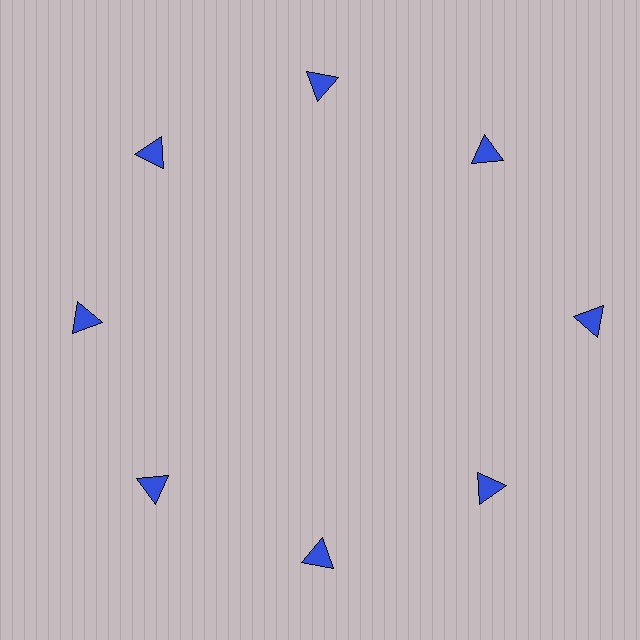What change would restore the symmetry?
The symmetry would be restored by moving it inward, back onto the ring so that all 8 triangles sit at equal angles and equal distance from the center.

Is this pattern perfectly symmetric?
No. The 8 blue triangles are arranged in a ring, but one element near the 3 o'clock position is pushed outward from the center, breaking the 8-fold rotational symmetry.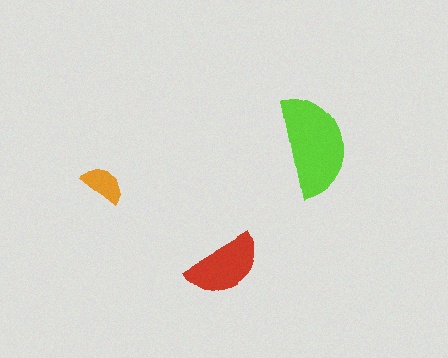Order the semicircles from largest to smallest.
the lime one, the red one, the orange one.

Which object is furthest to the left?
The orange semicircle is leftmost.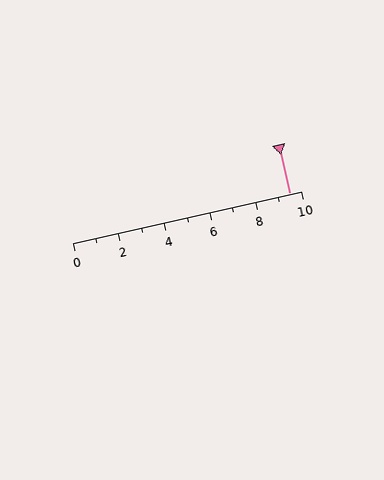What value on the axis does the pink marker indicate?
The marker indicates approximately 9.5.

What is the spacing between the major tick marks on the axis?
The major ticks are spaced 2 apart.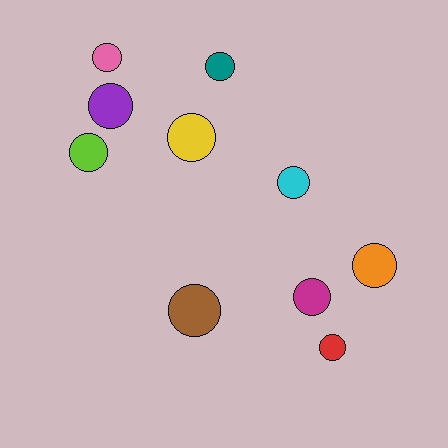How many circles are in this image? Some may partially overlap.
There are 10 circles.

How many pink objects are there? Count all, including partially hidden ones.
There is 1 pink object.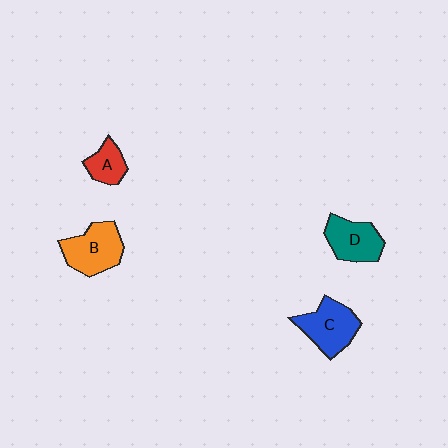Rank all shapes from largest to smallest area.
From largest to smallest: B (orange), C (blue), D (teal), A (red).